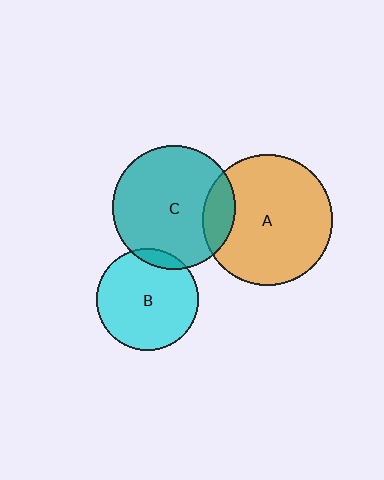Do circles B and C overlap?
Yes.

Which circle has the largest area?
Circle A (orange).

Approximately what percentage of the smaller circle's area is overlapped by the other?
Approximately 10%.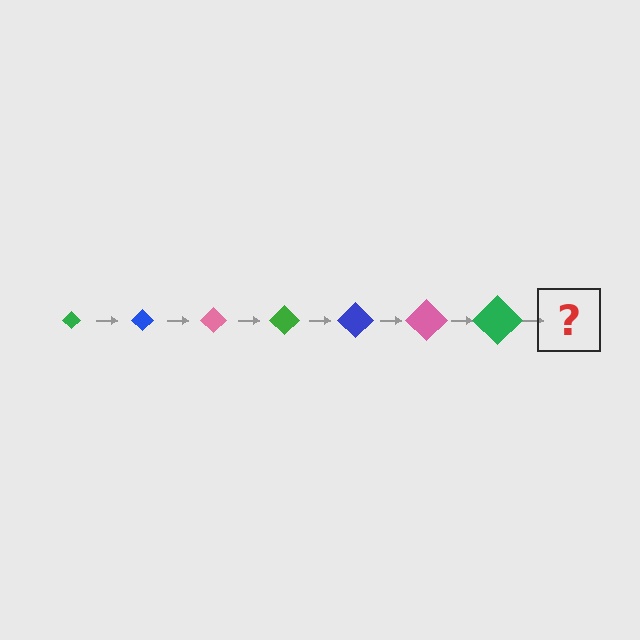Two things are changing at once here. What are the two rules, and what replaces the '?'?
The two rules are that the diamond grows larger each step and the color cycles through green, blue, and pink. The '?' should be a blue diamond, larger than the previous one.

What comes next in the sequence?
The next element should be a blue diamond, larger than the previous one.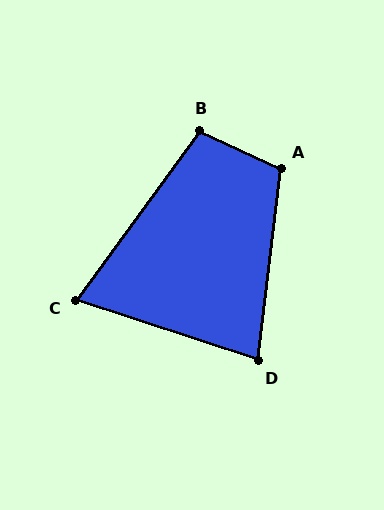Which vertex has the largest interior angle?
A, at approximately 108 degrees.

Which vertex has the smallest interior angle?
C, at approximately 72 degrees.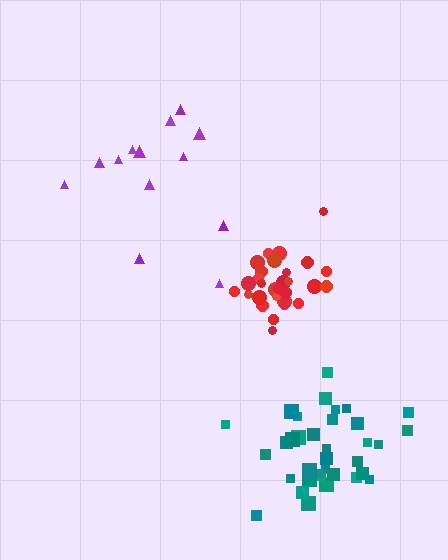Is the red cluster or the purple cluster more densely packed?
Red.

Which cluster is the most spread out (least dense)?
Purple.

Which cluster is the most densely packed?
Red.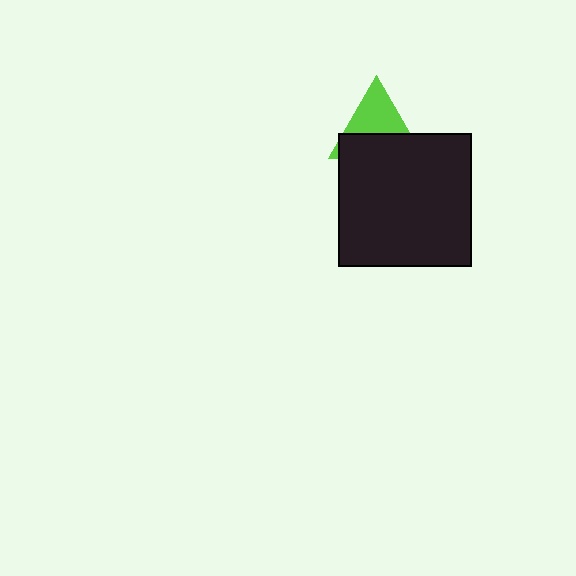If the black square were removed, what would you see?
You would see the complete lime triangle.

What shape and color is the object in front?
The object in front is a black square.